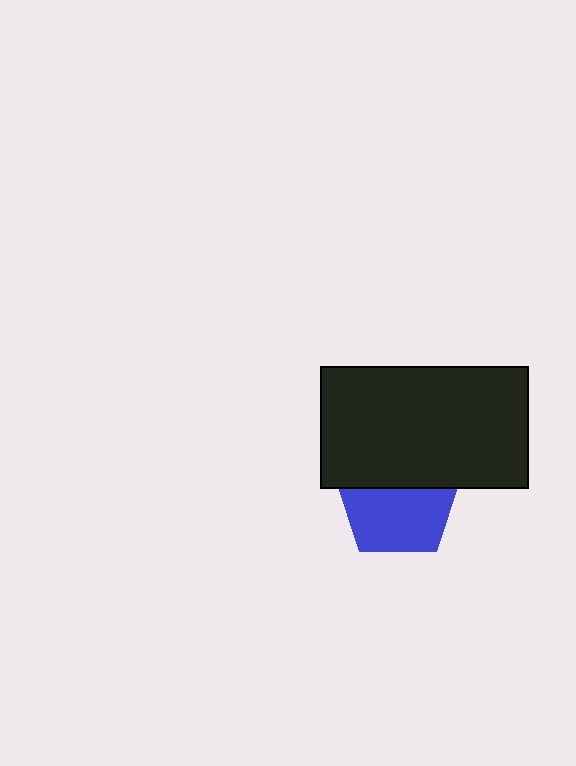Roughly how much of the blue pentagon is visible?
About half of it is visible (roughly 59%).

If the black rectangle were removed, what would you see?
You would see the complete blue pentagon.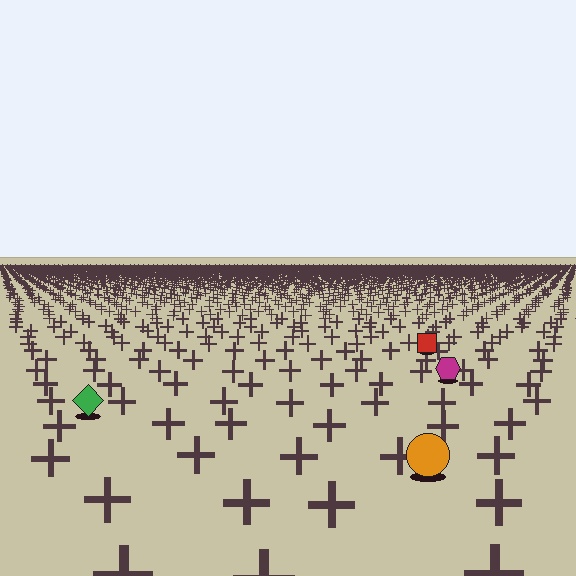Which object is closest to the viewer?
The orange circle is closest. The texture marks near it are larger and more spread out.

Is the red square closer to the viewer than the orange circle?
No. The orange circle is closer — you can tell from the texture gradient: the ground texture is coarser near it.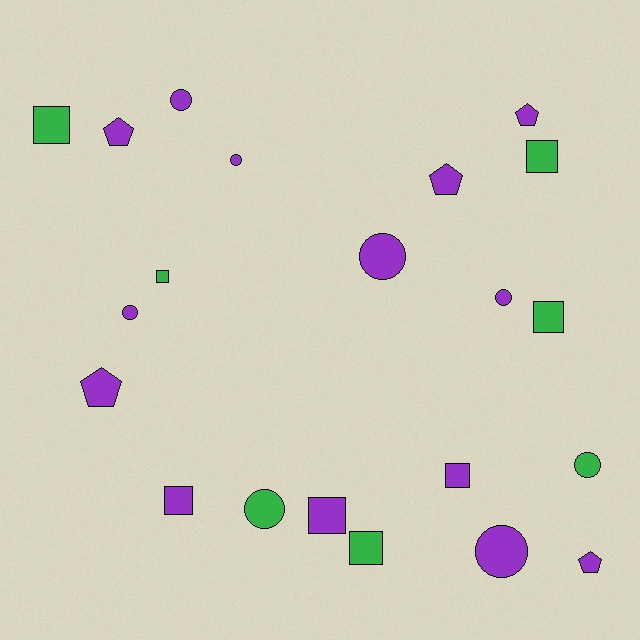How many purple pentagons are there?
There are 5 purple pentagons.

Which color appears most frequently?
Purple, with 14 objects.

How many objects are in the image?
There are 21 objects.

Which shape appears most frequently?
Square, with 8 objects.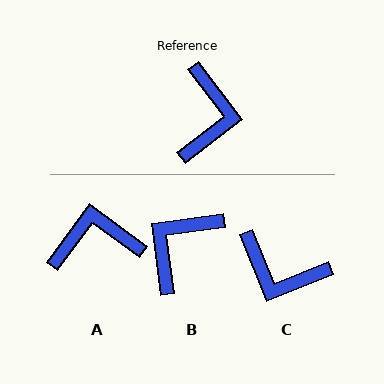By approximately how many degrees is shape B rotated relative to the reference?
Approximately 150 degrees counter-clockwise.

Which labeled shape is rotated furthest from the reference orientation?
B, about 150 degrees away.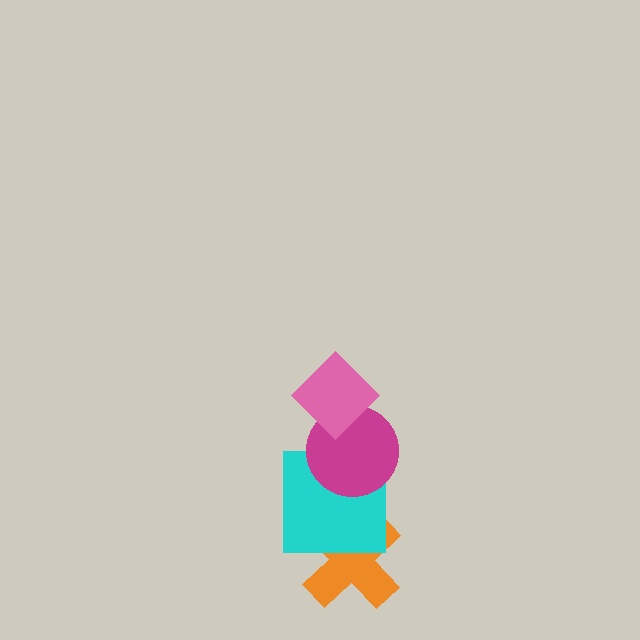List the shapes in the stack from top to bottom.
From top to bottom: the pink diamond, the magenta circle, the cyan square, the orange cross.